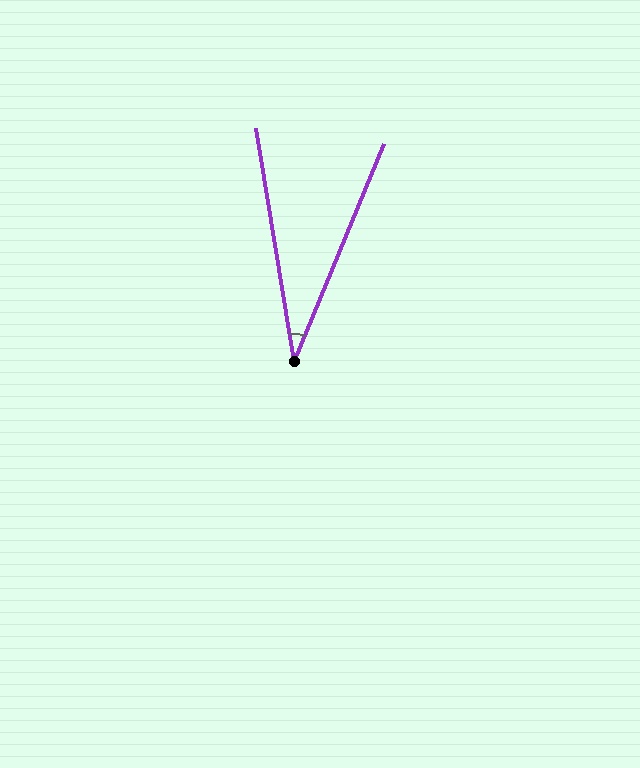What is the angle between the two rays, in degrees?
Approximately 32 degrees.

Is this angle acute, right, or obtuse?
It is acute.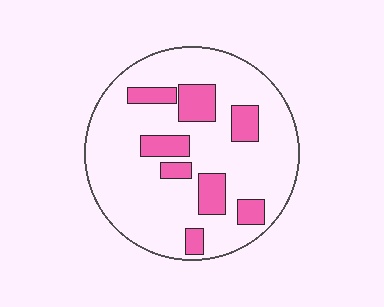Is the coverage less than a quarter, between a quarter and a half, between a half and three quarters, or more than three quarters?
Less than a quarter.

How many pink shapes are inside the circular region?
8.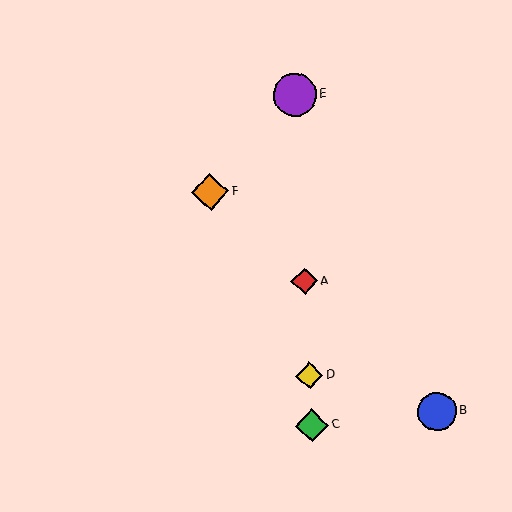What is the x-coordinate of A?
Object A is at x≈304.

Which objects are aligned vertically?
Objects A, C, D, E are aligned vertically.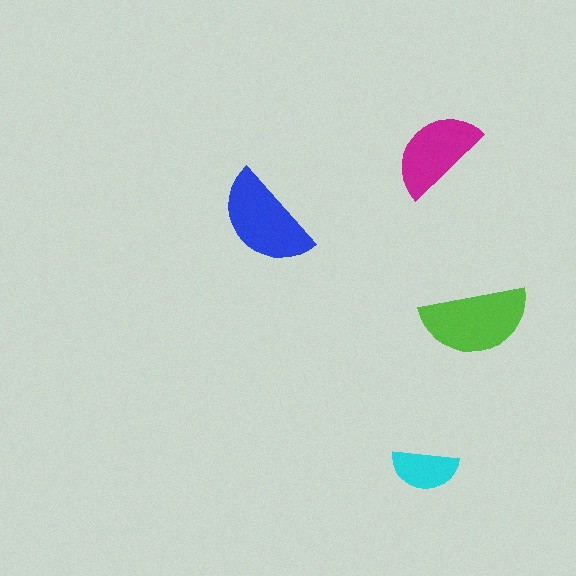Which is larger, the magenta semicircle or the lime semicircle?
The lime one.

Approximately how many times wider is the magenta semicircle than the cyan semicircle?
About 1.5 times wider.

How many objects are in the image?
There are 4 objects in the image.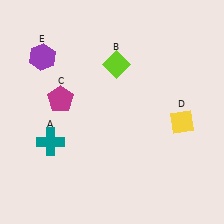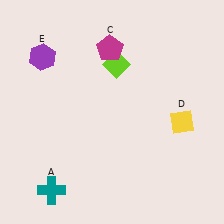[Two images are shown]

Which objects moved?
The objects that moved are: the teal cross (A), the magenta pentagon (C).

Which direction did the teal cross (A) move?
The teal cross (A) moved down.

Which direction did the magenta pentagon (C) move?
The magenta pentagon (C) moved up.